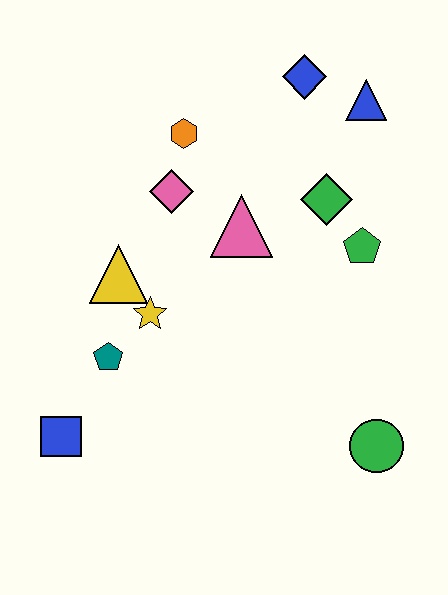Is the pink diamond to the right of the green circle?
No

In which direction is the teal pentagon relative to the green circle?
The teal pentagon is to the left of the green circle.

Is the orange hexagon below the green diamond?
No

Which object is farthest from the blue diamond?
The blue square is farthest from the blue diamond.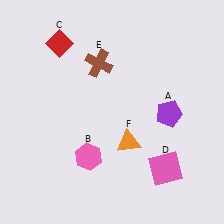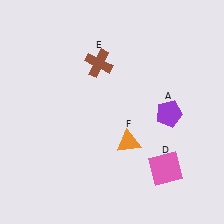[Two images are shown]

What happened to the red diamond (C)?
The red diamond (C) was removed in Image 2. It was in the top-left area of Image 1.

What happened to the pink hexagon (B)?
The pink hexagon (B) was removed in Image 2. It was in the bottom-left area of Image 1.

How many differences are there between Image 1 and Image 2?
There are 2 differences between the two images.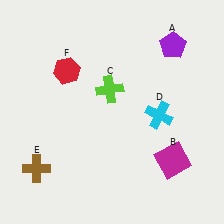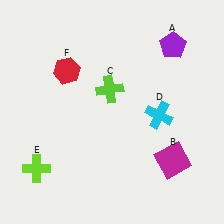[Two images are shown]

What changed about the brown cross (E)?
In Image 1, E is brown. In Image 2, it changed to lime.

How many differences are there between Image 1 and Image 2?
There is 1 difference between the two images.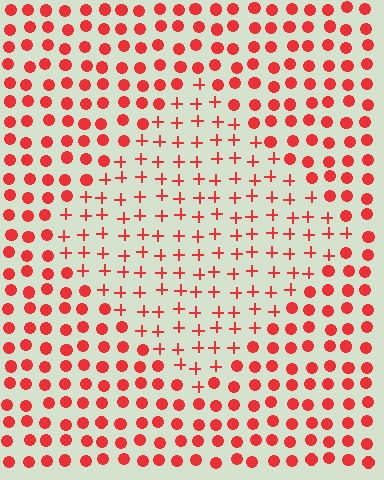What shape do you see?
I see a diamond.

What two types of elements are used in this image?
The image uses plus signs inside the diamond region and circles outside it.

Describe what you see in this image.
The image is filled with small red elements arranged in a uniform grid. A diamond-shaped region contains plus signs, while the surrounding area contains circles. The boundary is defined purely by the change in element shape.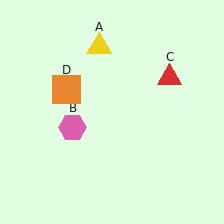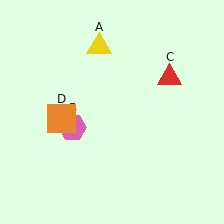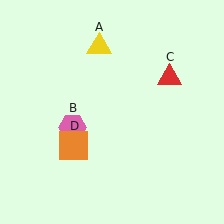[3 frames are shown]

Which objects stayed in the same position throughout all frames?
Yellow triangle (object A) and pink hexagon (object B) and red triangle (object C) remained stationary.